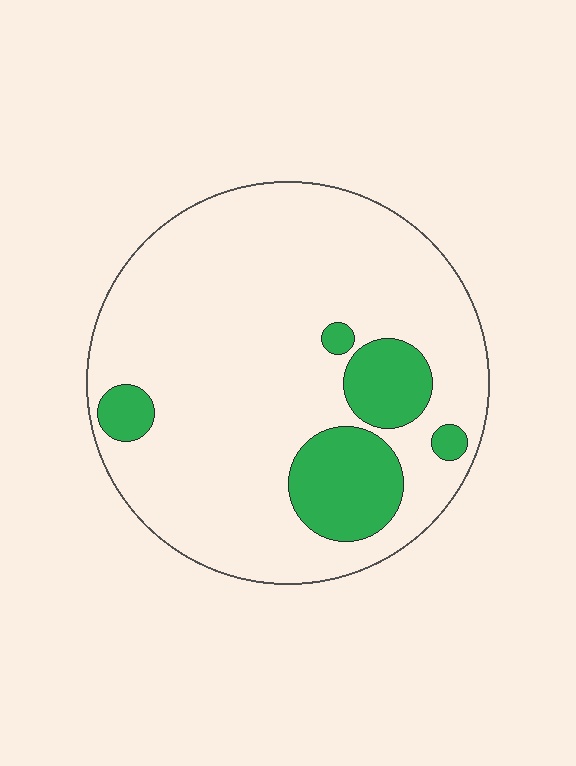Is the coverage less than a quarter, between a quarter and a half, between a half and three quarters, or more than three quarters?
Less than a quarter.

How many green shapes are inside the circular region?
5.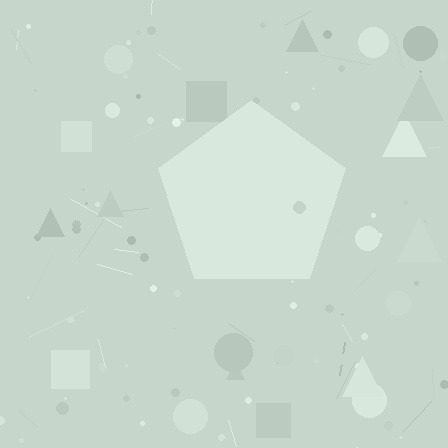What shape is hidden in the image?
A pentagon is hidden in the image.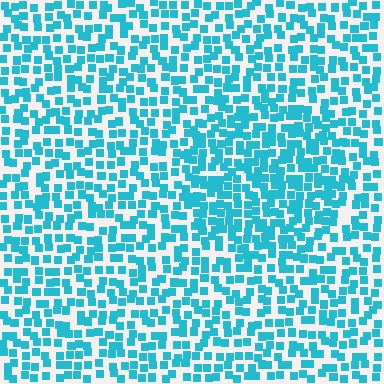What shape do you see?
I see a circle.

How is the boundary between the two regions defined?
The boundary is defined by a change in element density (approximately 1.5x ratio). All elements are the same color, size, and shape.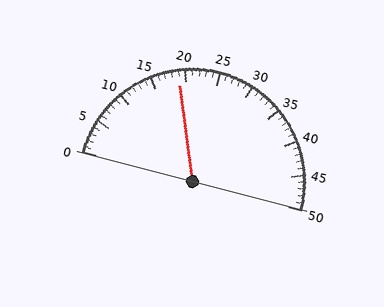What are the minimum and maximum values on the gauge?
The gauge ranges from 0 to 50.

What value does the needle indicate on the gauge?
The needle indicates approximately 19.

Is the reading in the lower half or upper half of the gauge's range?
The reading is in the lower half of the range (0 to 50).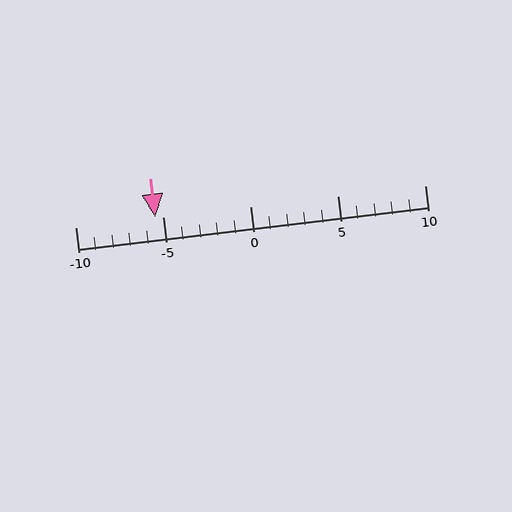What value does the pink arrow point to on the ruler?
The pink arrow points to approximately -5.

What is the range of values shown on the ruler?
The ruler shows values from -10 to 10.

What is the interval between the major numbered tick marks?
The major tick marks are spaced 5 units apart.